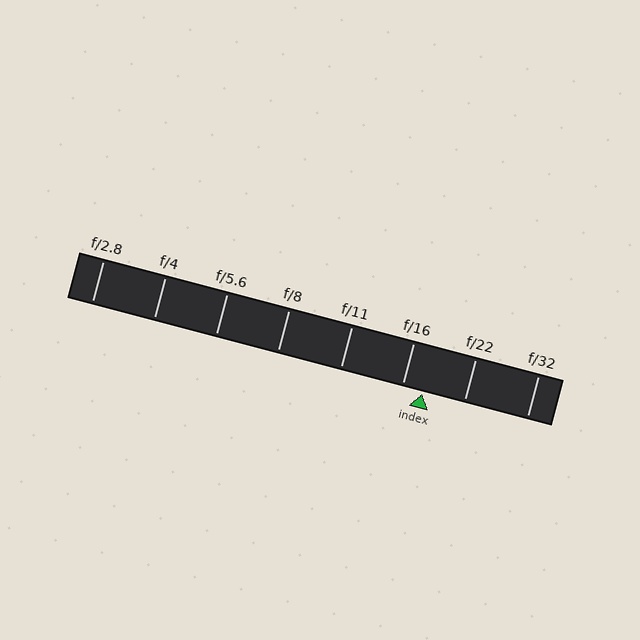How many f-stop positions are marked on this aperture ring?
There are 8 f-stop positions marked.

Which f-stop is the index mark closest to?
The index mark is closest to f/16.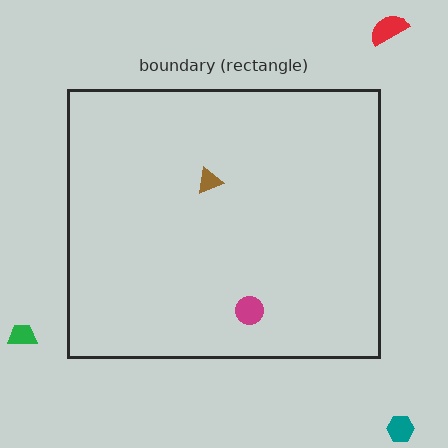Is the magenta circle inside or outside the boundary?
Inside.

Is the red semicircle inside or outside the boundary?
Outside.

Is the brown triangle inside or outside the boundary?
Inside.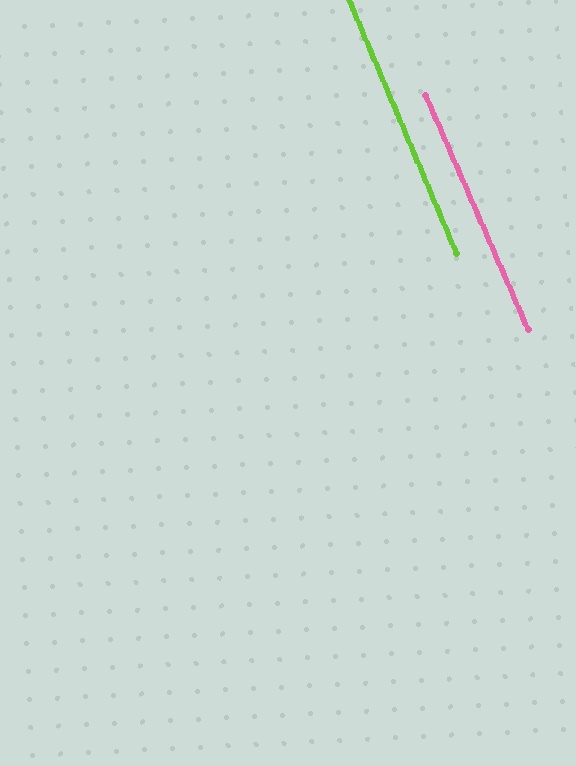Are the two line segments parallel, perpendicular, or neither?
Parallel — their directions differ by only 0.6°.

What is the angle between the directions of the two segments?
Approximately 1 degree.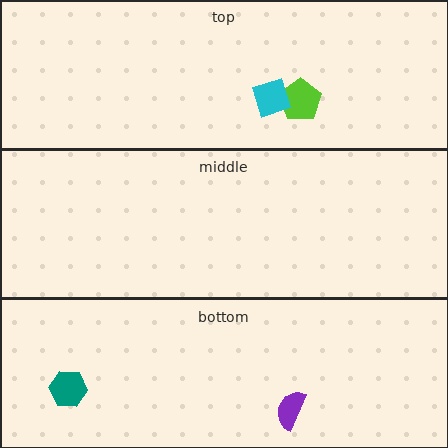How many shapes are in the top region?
2.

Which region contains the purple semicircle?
The bottom region.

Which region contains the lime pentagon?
The top region.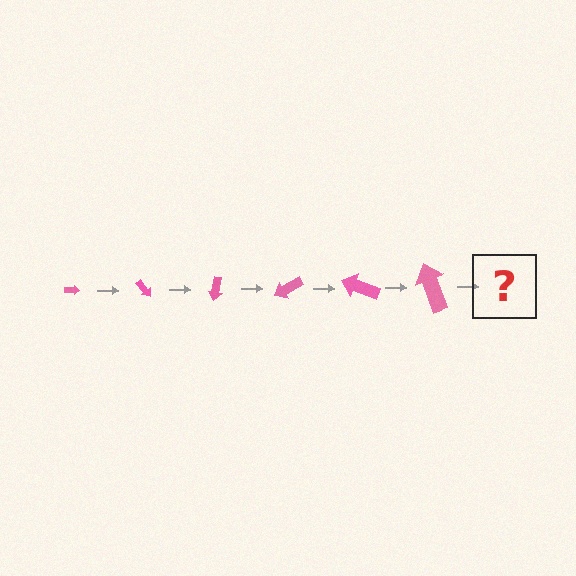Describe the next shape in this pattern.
It should be an arrow, larger than the previous one and rotated 300 degrees from the start.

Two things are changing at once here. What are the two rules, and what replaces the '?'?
The two rules are that the arrow grows larger each step and it rotates 50 degrees each step. The '?' should be an arrow, larger than the previous one and rotated 300 degrees from the start.